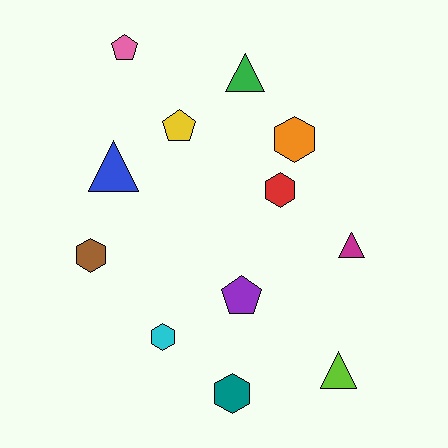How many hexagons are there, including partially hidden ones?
There are 5 hexagons.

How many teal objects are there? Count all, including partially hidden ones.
There is 1 teal object.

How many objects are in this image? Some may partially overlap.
There are 12 objects.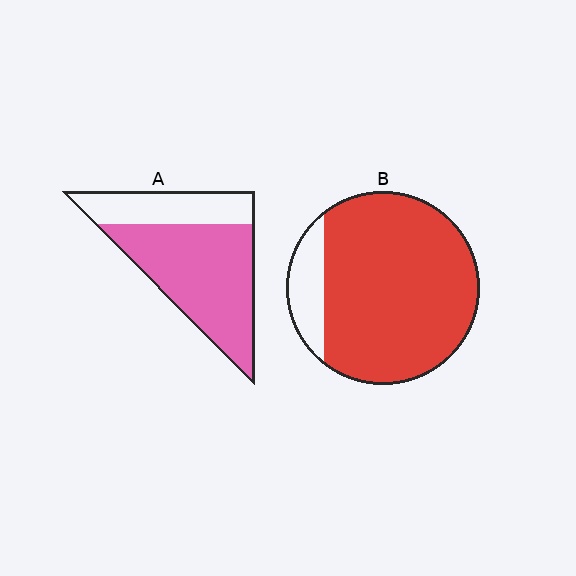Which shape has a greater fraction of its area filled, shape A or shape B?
Shape B.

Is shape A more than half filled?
Yes.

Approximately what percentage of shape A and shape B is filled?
A is approximately 70% and B is approximately 85%.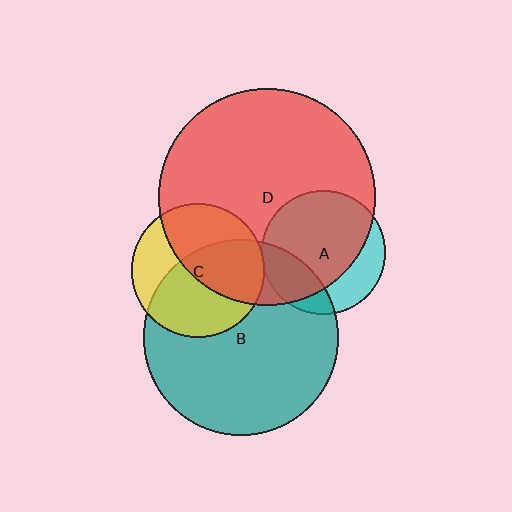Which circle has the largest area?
Circle D (red).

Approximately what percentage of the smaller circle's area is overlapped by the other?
Approximately 75%.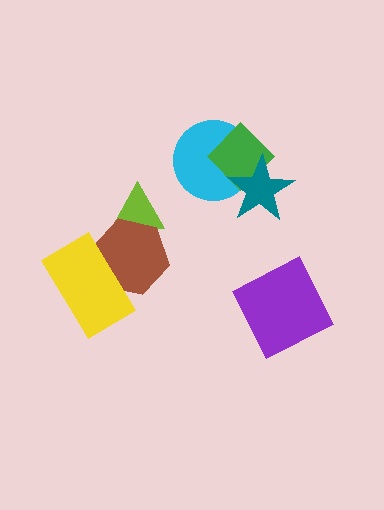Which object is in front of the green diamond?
The teal star is in front of the green diamond.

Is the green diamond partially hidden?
Yes, it is partially covered by another shape.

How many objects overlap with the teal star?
2 objects overlap with the teal star.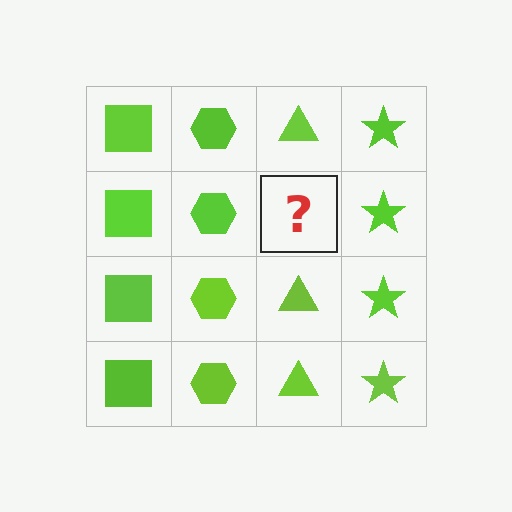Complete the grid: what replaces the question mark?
The question mark should be replaced with a lime triangle.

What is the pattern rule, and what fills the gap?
The rule is that each column has a consistent shape. The gap should be filled with a lime triangle.